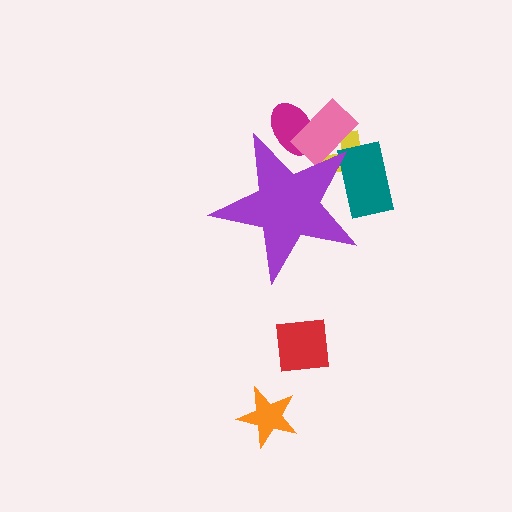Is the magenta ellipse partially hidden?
Yes, the magenta ellipse is partially hidden behind the purple star.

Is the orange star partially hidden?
No, the orange star is fully visible.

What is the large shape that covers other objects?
A purple star.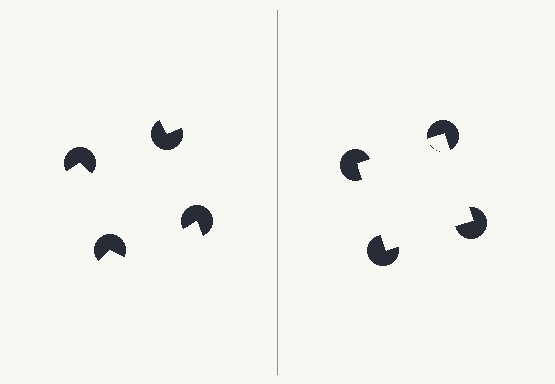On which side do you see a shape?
An illusory square appears on the right side. On the left side the wedge cuts are rotated, so no coherent shape forms.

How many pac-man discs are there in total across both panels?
8 — 4 on each side.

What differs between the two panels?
The pac-man discs are positioned identically on both sides; only the wedge orientations differ. On the right they align to a square; on the left they are misaligned.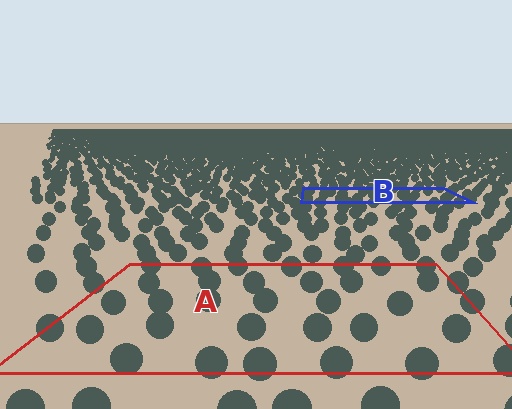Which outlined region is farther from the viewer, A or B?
Region B is farther from the viewer — the texture elements inside it appear smaller and more densely packed.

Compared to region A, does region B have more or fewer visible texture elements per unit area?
Region B has more texture elements per unit area — they are packed more densely because it is farther away.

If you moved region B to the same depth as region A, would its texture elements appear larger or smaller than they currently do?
They would appear larger. At a closer depth, the same texture elements are projected at a bigger on-screen size.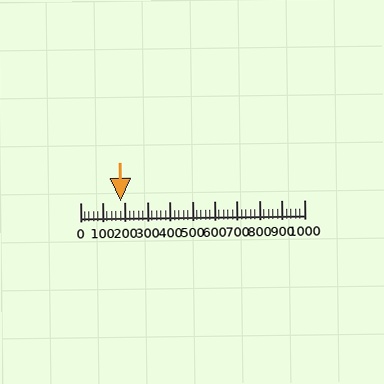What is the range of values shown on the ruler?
The ruler shows values from 0 to 1000.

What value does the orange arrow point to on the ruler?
The orange arrow points to approximately 180.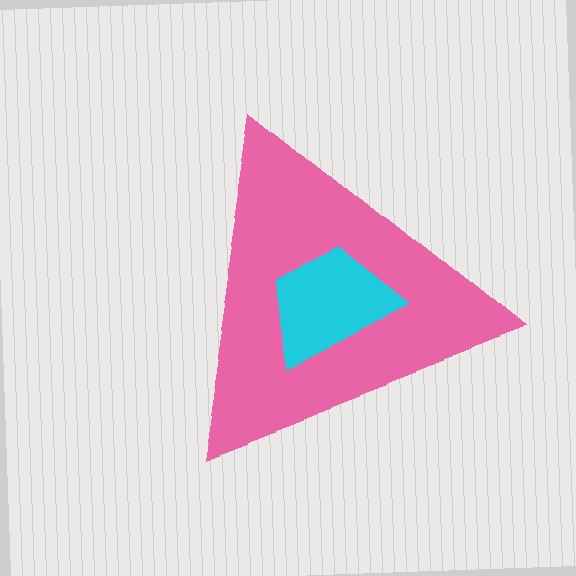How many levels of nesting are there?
2.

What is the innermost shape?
The cyan trapezoid.